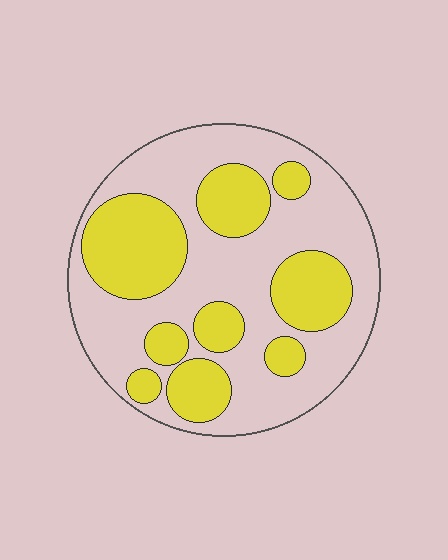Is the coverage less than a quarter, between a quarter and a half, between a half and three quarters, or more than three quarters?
Between a quarter and a half.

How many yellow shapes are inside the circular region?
9.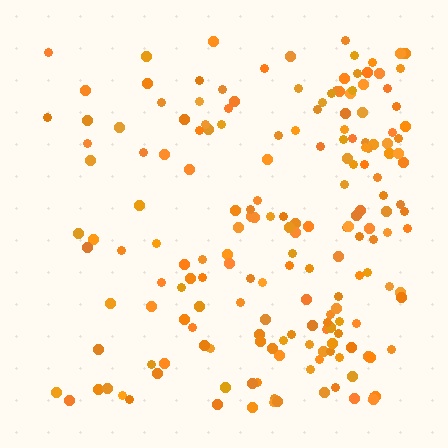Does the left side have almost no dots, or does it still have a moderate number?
Still a moderate number, just noticeably fewer than the right.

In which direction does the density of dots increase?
From left to right, with the right side densest.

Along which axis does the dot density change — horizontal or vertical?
Horizontal.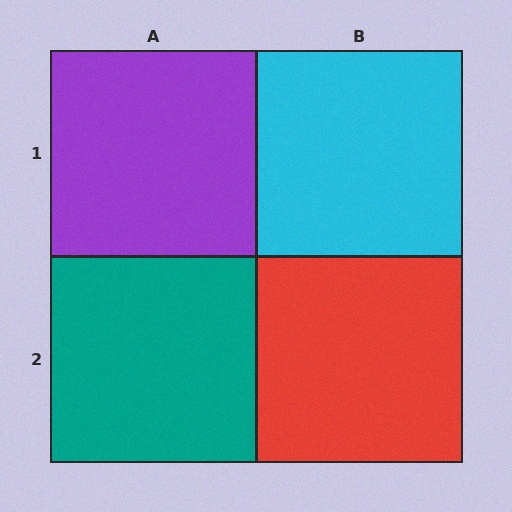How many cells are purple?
1 cell is purple.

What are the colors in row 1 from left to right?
Purple, cyan.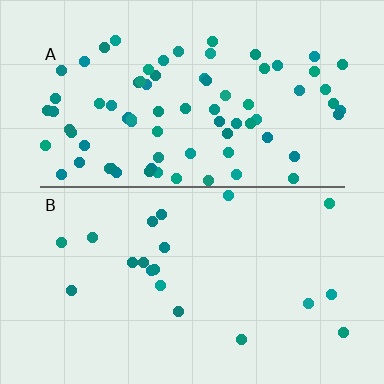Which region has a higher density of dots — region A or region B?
A (the top).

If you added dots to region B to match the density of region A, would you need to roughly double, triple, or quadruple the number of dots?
Approximately quadruple.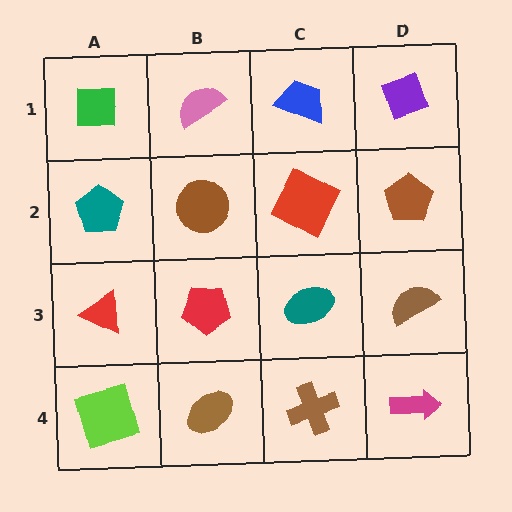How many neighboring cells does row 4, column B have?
3.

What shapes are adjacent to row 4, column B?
A red pentagon (row 3, column B), a lime square (row 4, column A), a brown cross (row 4, column C).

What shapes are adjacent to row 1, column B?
A brown circle (row 2, column B), a green square (row 1, column A), a blue trapezoid (row 1, column C).